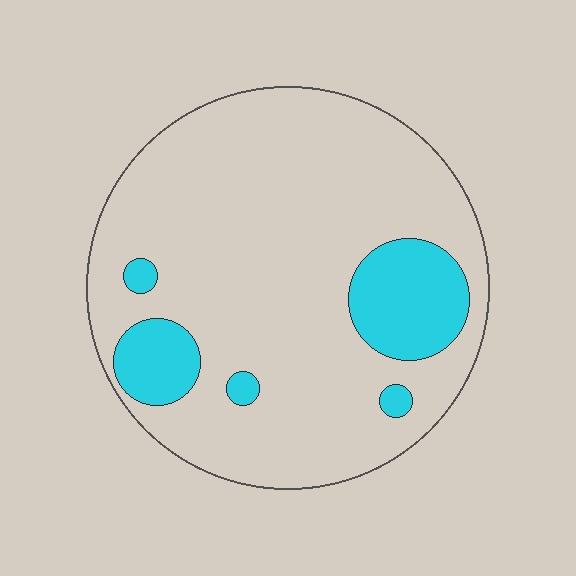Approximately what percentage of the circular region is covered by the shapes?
Approximately 15%.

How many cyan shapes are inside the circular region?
5.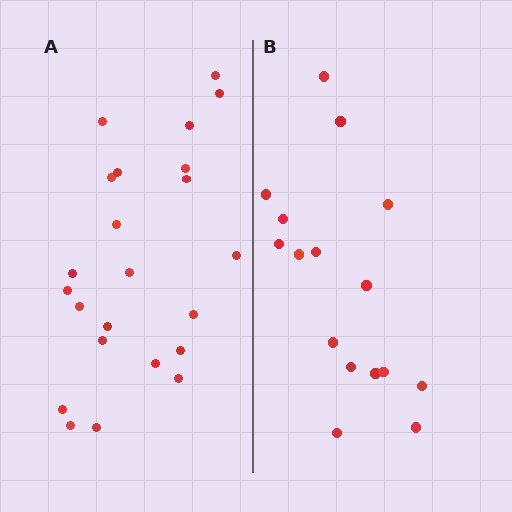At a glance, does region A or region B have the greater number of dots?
Region A (the left region) has more dots.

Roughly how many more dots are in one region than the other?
Region A has roughly 8 or so more dots than region B.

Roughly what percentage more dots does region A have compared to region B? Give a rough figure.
About 45% more.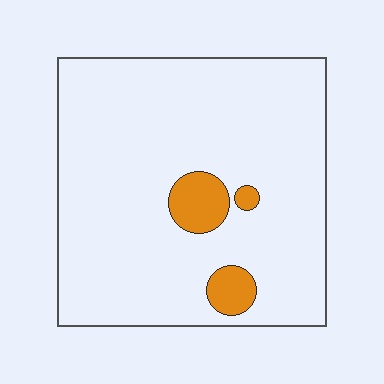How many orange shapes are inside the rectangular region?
3.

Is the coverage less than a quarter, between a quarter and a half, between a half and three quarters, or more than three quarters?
Less than a quarter.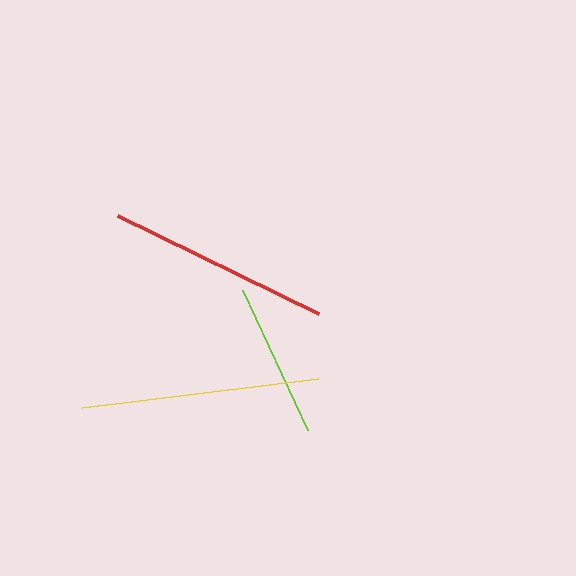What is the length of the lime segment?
The lime segment is approximately 154 pixels long.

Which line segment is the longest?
The yellow line is the longest at approximately 238 pixels.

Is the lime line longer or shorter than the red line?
The red line is longer than the lime line.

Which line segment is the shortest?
The lime line is the shortest at approximately 154 pixels.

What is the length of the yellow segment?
The yellow segment is approximately 238 pixels long.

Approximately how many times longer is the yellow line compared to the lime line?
The yellow line is approximately 1.5 times the length of the lime line.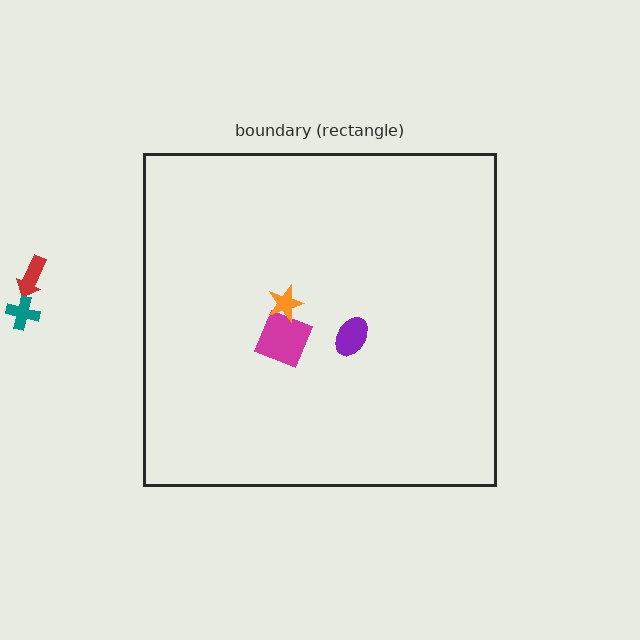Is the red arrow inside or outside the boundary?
Outside.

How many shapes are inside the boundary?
3 inside, 2 outside.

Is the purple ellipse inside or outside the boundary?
Inside.